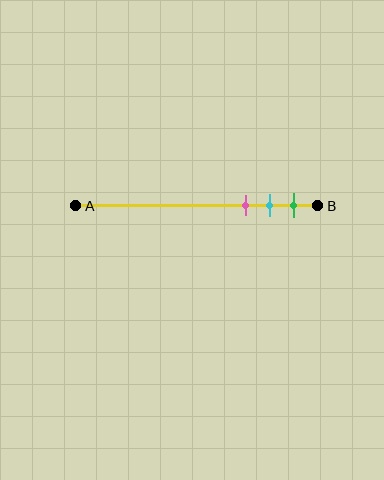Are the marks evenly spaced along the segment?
Yes, the marks are approximately evenly spaced.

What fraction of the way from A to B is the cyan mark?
The cyan mark is approximately 80% (0.8) of the way from A to B.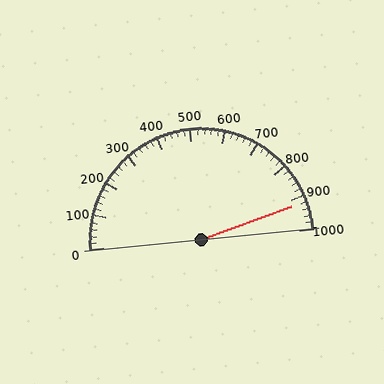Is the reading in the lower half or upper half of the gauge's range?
The reading is in the upper half of the range (0 to 1000).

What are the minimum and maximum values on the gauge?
The gauge ranges from 0 to 1000.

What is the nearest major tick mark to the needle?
The nearest major tick mark is 900.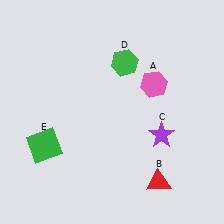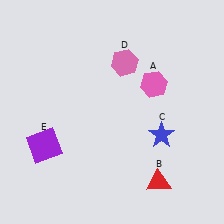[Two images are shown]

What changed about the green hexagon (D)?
In Image 1, D is green. In Image 2, it changed to pink.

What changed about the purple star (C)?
In Image 1, C is purple. In Image 2, it changed to blue.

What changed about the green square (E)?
In Image 1, E is green. In Image 2, it changed to purple.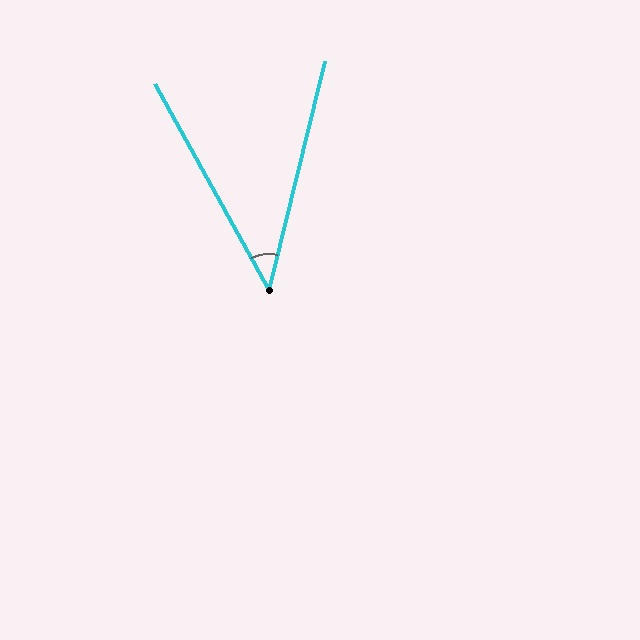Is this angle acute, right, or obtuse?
It is acute.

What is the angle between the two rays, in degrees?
Approximately 43 degrees.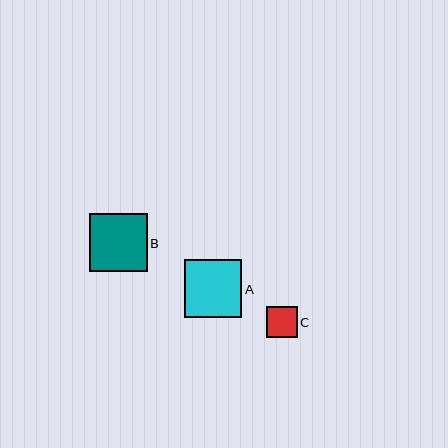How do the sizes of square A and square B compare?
Square A and square B are approximately the same size.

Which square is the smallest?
Square C is the smallest with a size of approximately 31 pixels.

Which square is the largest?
Square A is the largest with a size of approximately 58 pixels.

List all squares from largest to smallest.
From largest to smallest: A, B, C.